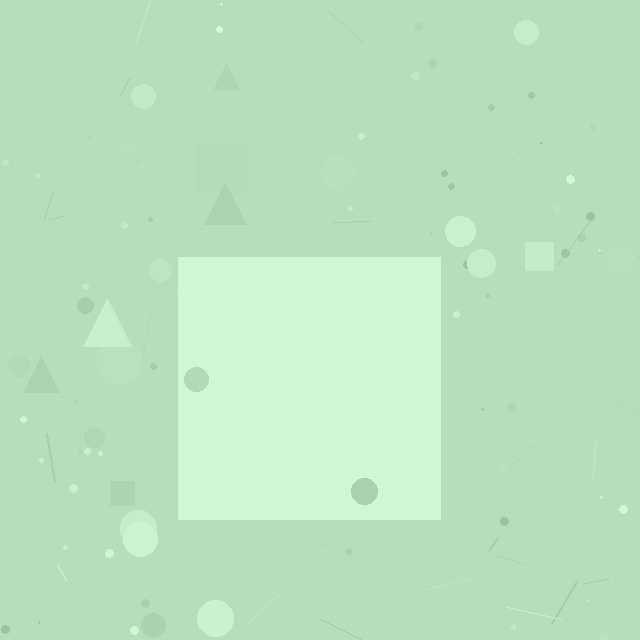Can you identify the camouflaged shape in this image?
The camouflaged shape is a square.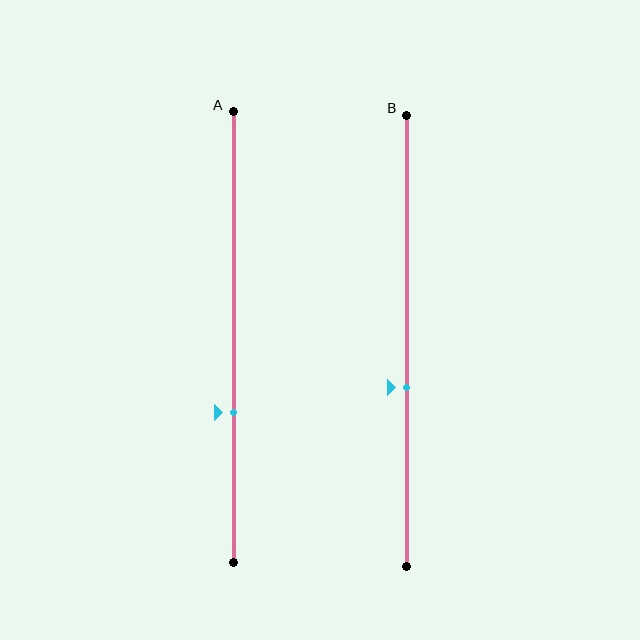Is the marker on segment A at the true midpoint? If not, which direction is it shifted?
No, the marker on segment A is shifted downward by about 17% of the segment length.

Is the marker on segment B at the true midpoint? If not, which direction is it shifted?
No, the marker on segment B is shifted downward by about 10% of the segment length.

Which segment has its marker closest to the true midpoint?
Segment B has its marker closest to the true midpoint.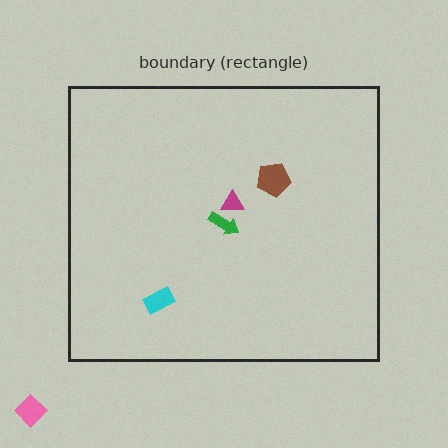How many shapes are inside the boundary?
4 inside, 1 outside.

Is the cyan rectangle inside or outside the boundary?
Inside.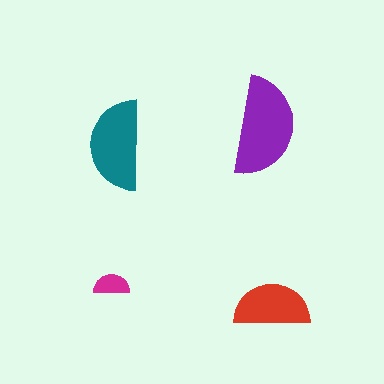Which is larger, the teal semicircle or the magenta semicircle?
The teal one.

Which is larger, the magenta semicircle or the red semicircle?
The red one.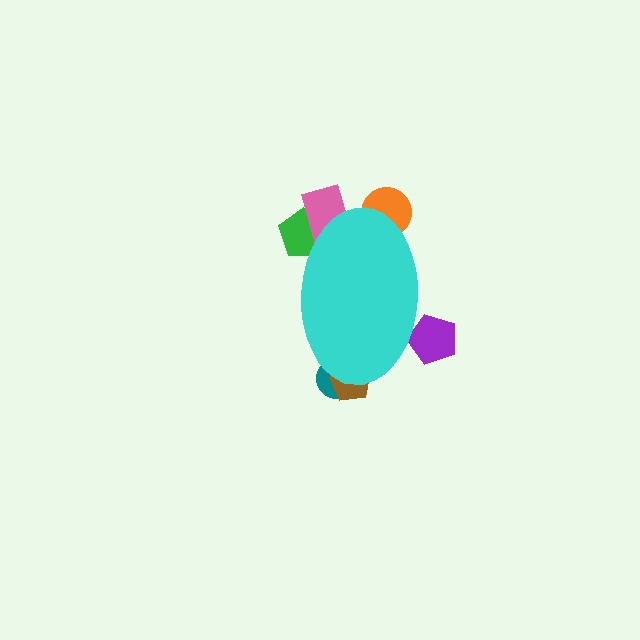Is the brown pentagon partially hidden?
Yes, the brown pentagon is partially hidden behind the cyan ellipse.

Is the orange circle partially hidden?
Yes, the orange circle is partially hidden behind the cyan ellipse.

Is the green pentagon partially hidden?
Yes, the green pentagon is partially hidden behind the cyan ellipse.